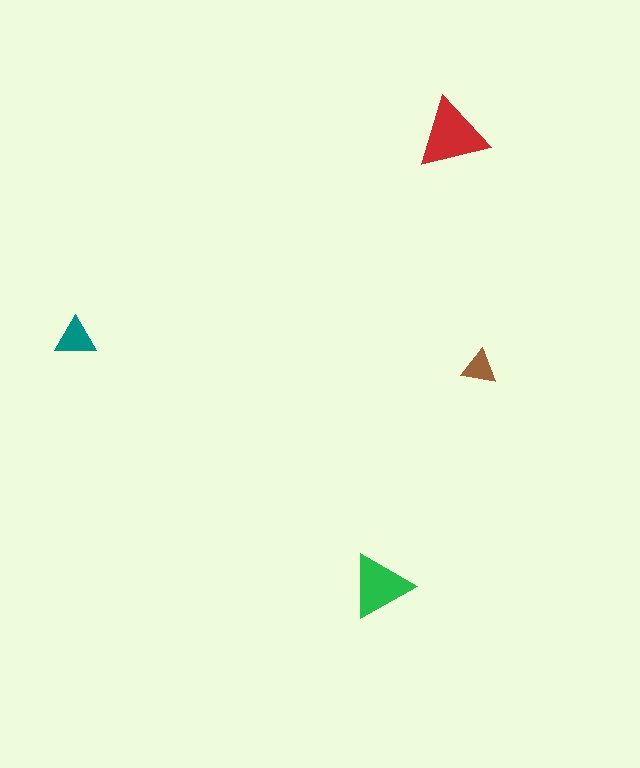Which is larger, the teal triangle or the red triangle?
The red one.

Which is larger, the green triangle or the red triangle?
The red one.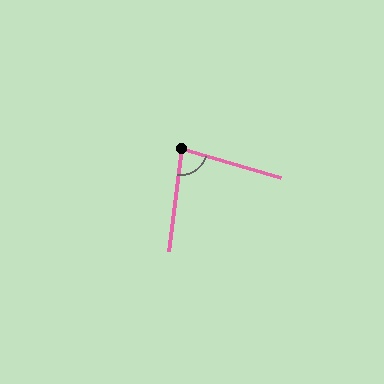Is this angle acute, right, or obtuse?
It is acute.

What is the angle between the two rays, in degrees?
Approximately 81 degrees.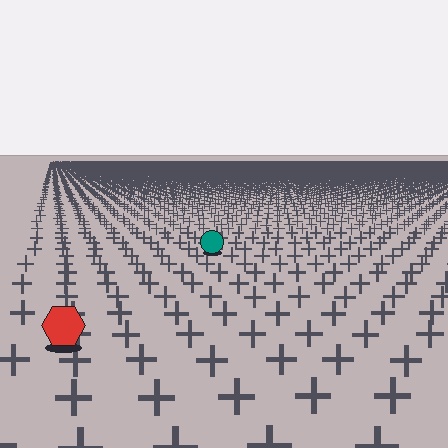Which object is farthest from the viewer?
The teal circle is farthest from the viewer. It appears smaller and the ground texture around it is denser.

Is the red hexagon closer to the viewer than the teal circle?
Yes. The red hexagon is closer — you can tell from the texture gradient: the ground texture is coarser near it.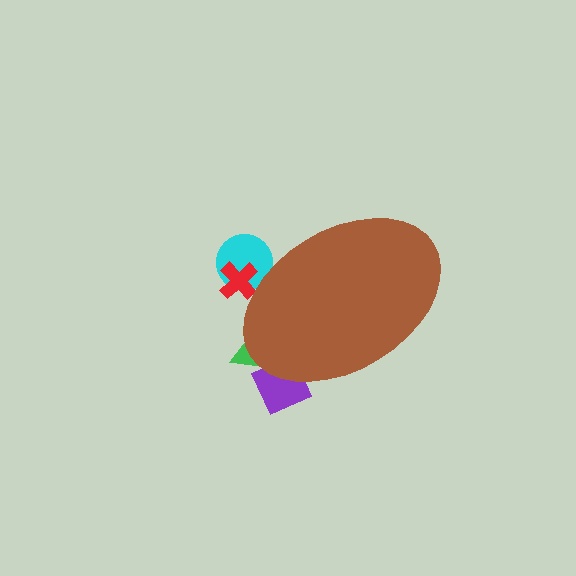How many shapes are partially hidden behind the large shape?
4 shapes are partially hidden.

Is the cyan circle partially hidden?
Yes, the cyan circle is partially hidden behind the brown ellipse.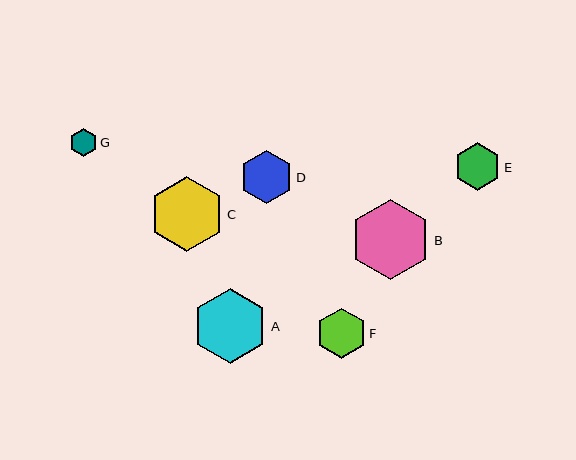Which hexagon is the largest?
Hexagon B is the largest with a size of approximately 81 pixels.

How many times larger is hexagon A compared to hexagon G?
Hexagon A is approximately 2.7 times the size of hexagon G.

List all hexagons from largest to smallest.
From largest to smallest: B, C, A, D, F, E, G.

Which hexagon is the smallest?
Hexagon G is the smallest with a size of approximately 27 pixels.